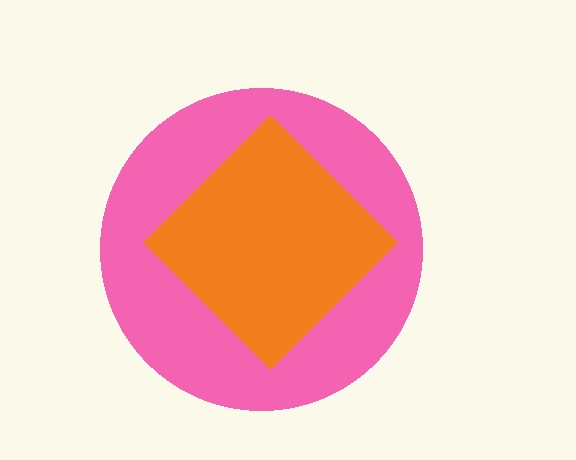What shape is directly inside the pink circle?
The orange diamond.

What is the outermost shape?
The pink circle.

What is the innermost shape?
The orange diamond.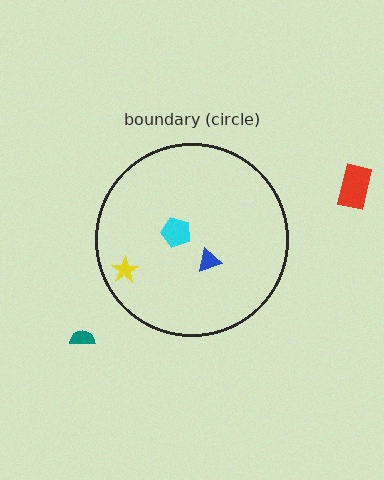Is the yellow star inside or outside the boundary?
Inside.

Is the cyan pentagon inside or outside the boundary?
Inside.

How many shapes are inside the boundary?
3 inside, 2 outside.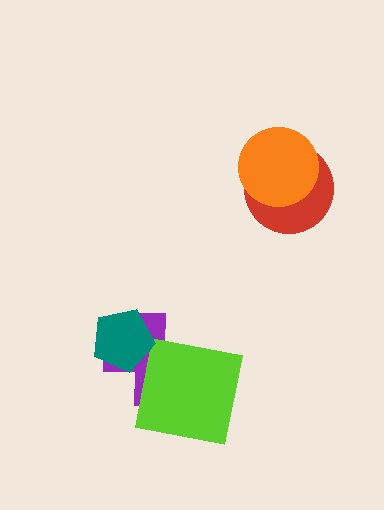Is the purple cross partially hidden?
Yes, it is partially covered by another shape.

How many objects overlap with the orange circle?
1 object overlaps with the orange circle.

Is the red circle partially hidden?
Yes, it is partially covered by another shape.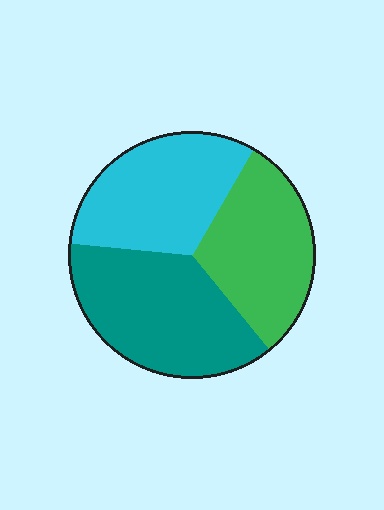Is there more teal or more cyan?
Teal.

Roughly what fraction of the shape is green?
Green takes up about one third (1/3) of the shape.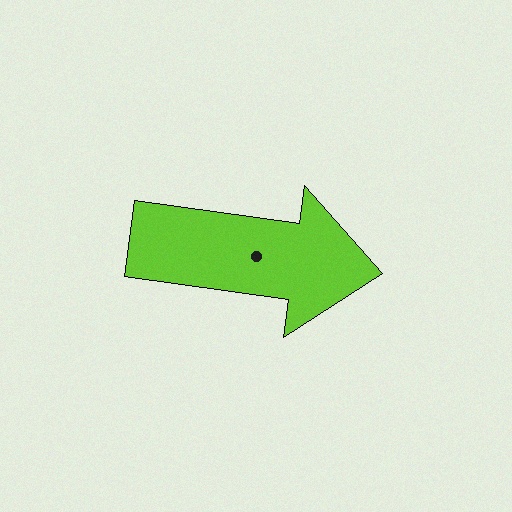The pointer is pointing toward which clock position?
Roughly 3 o'clock.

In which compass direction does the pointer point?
East.